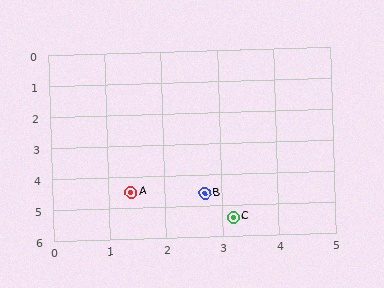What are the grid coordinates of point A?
Point A is at approximately (1.4, 4.5).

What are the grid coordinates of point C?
Point C is at approximately (3.2, 5.4).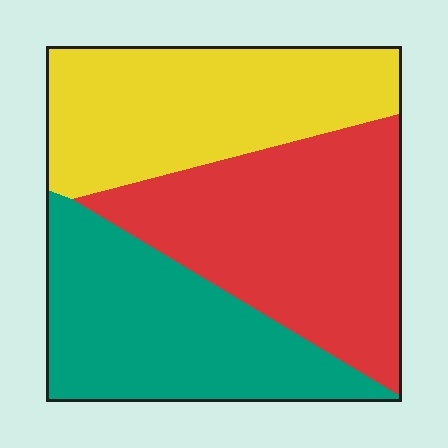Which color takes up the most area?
Red, at roughly 35%.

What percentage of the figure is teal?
Teal covers roughly 30% of the figure.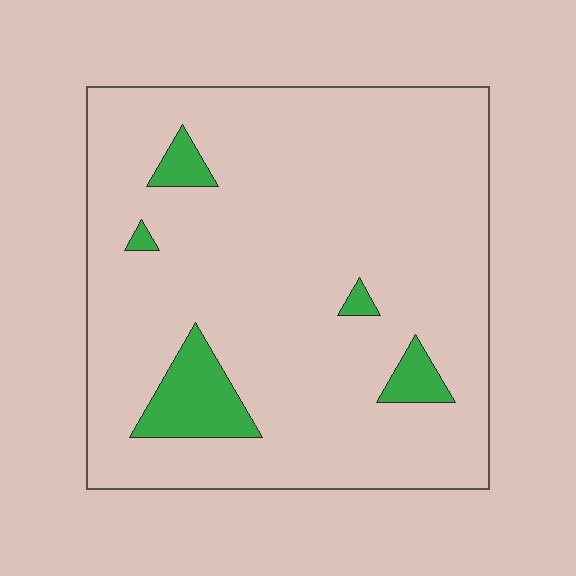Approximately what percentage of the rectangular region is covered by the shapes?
Approximately 10%.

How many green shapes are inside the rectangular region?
5.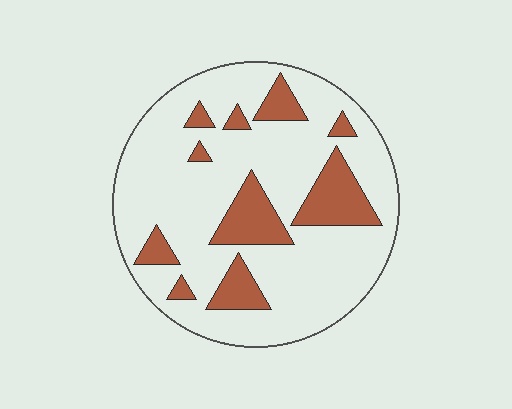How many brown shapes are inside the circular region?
10.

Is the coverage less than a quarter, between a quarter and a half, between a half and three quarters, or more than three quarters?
Less than a quarter.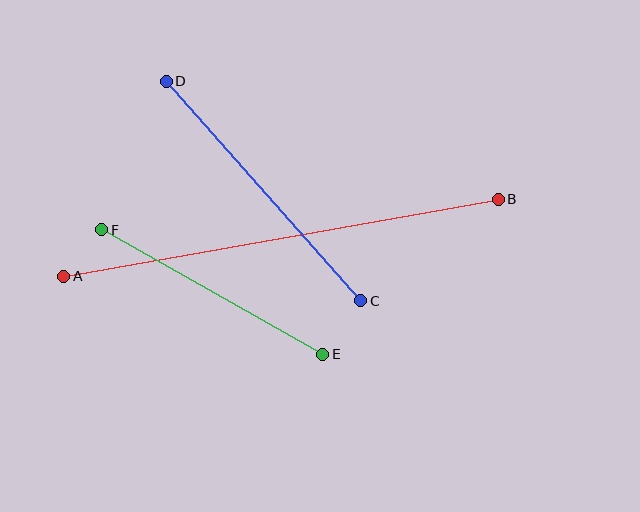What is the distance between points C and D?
The distance is approximately 293 pixels.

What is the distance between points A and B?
The distance is approximately 441 pixels.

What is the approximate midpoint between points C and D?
The midpoint is at approximately (264, 191) pixels.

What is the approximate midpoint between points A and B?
The midpoint is at approximately (281, 238) pixels.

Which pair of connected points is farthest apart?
Points A and B are farthest apart.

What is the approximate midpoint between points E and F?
The midpoint is at approximately (212, 292) pixels.